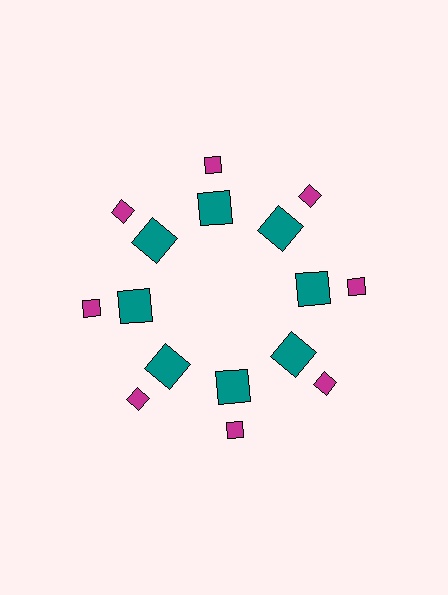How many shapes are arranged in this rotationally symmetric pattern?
There are 16 shapes, arranged in 8 groups of 2.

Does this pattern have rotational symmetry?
Yes, this pattern has 8-fold rotational symmetry. It looks the same after rotating 45 degrees around the center.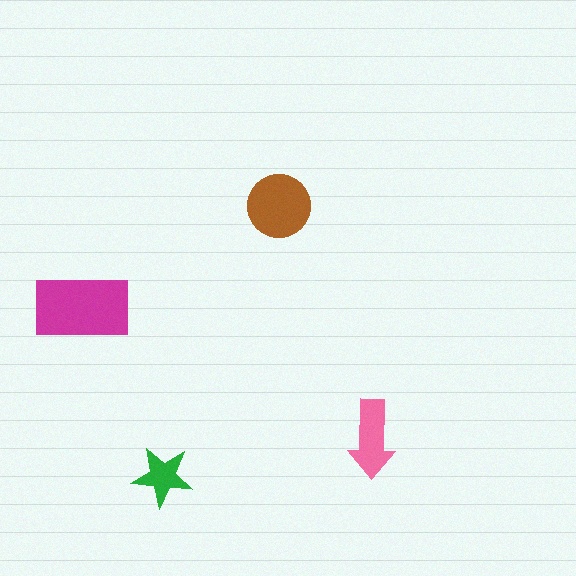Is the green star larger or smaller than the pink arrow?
Smaller.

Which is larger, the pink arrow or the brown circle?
The brown circle.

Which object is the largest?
The magenta rectangle.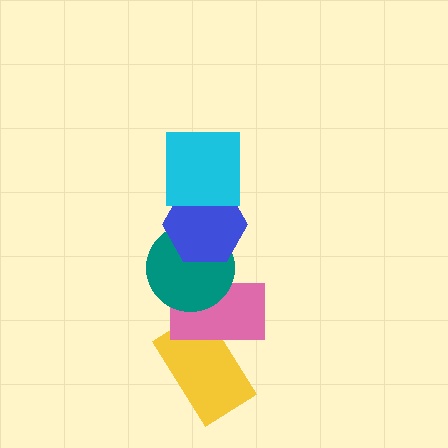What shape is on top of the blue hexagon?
The cyan square is on top of the blue hexagon.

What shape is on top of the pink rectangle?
The teal circle is on top of the pink rectangle.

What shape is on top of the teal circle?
The blue hexagon is on top of the teal circle.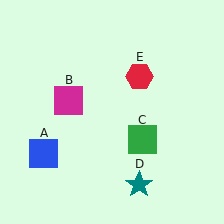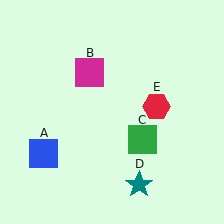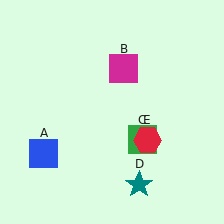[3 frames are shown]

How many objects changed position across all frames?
2 objects changed position: magenta square (object B), red hexagon (object E).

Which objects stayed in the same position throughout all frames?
Blue square (object A) and green square (object C) and teal star (object D) remained stationary.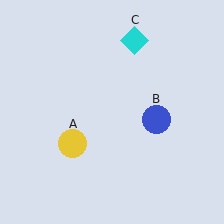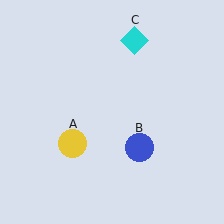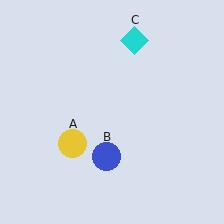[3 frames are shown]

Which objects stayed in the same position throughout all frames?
Yellow circle (object A) and cyan diamond (object C) remained stationary.